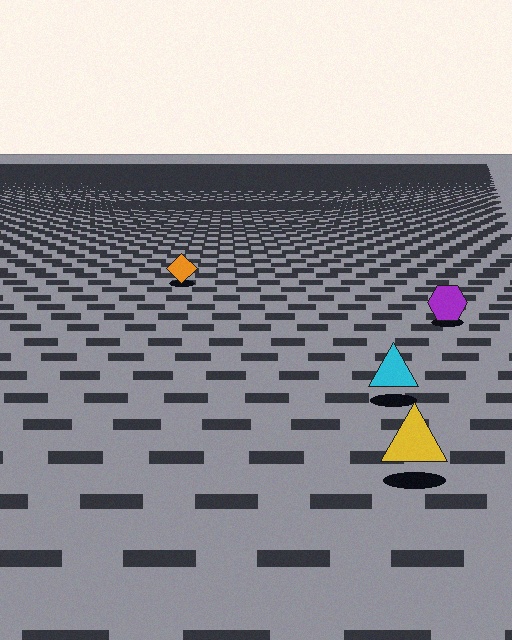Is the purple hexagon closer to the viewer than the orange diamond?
Yes. The purple hexagon is closer — you can tell from the texture gradient: the ground texture is coarser near it.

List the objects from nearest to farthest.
From nearest to farthest: the yellow triangle, the cyan triangle, the purple hexagon, the orange diamond.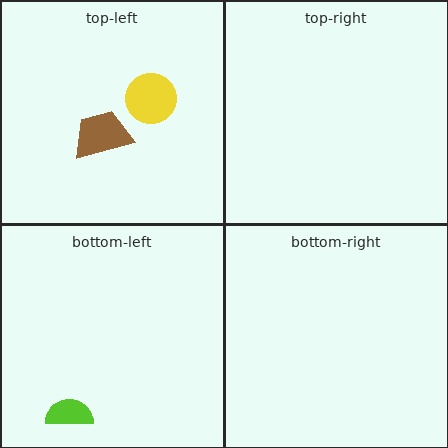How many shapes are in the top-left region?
2.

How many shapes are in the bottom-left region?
1.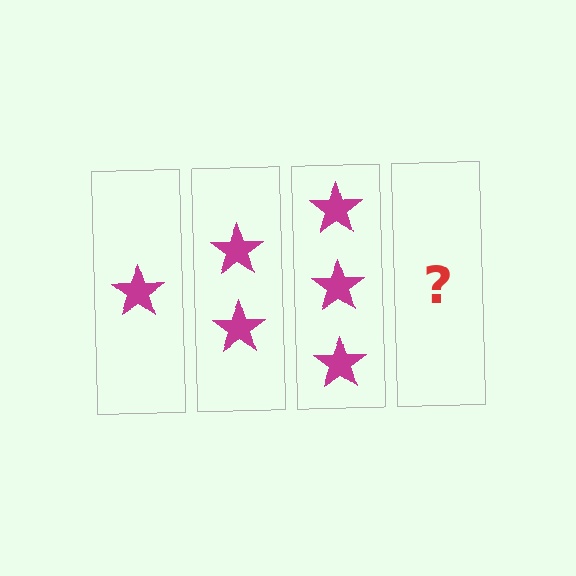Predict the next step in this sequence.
The next step is 4 stars.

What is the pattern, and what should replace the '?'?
The pattern is that each step adds one more star. The '?' should be 4 stars.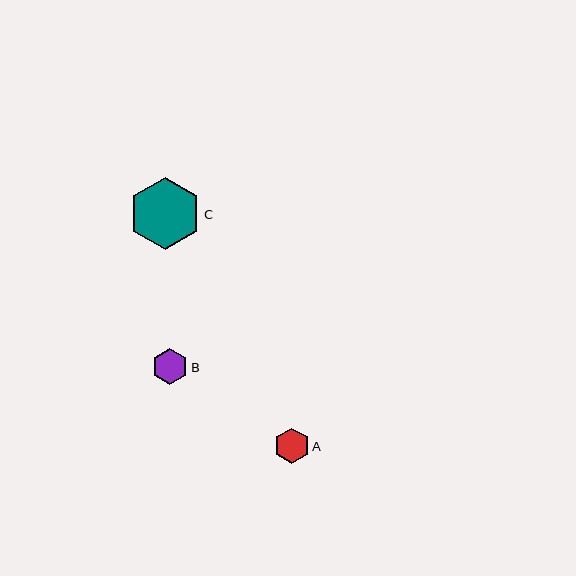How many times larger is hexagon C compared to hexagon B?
Hexagon C is approximately 2.0 times the size of hexagon B.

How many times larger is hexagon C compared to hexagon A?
Hexagon C is approximately 2.1 times the size of hexagon A.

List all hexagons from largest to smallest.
From largest to smallest: C, B, A.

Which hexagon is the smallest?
Hexagon A is the smallest with a size of approximately 35 pixels.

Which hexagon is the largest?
Hexagon C is the largest with a size of approximately 72 pixels.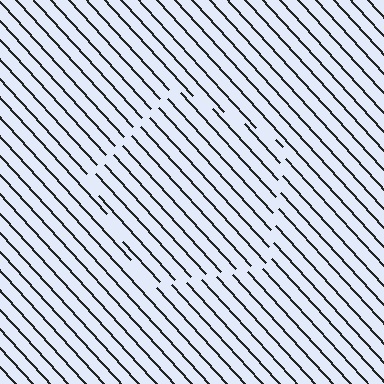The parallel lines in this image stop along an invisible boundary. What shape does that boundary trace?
An illusory pentagon. The interior of the shape contains the same grating, shifted by half a period — the contour is defined by the phase discontinuity where line-ends from the inner and outer gratings abut.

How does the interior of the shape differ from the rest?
The interior of the shape contains the same grating, shifted by half a period — the contour is defined by the phase discontinuity where line-ends from the inner and outer gratings abut.